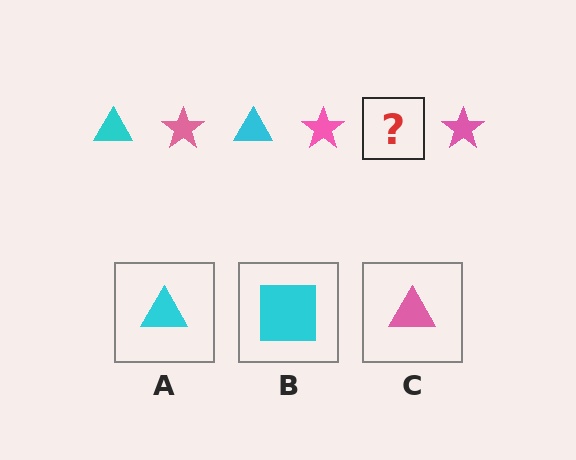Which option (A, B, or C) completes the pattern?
A.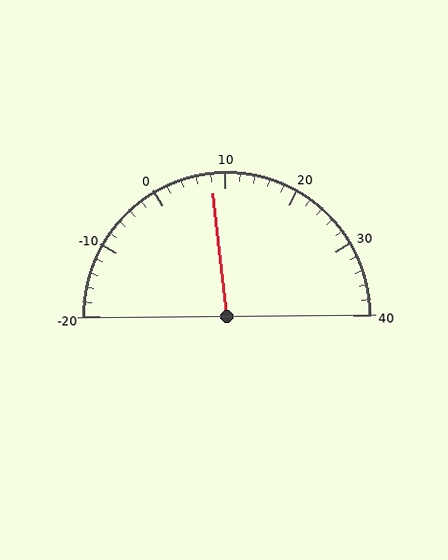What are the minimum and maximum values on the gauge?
The gauge ranges from -20 to 40.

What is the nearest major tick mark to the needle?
The nearest major tick mark is 10.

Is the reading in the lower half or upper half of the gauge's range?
The reading is in the lower half of the range (-20 to 40).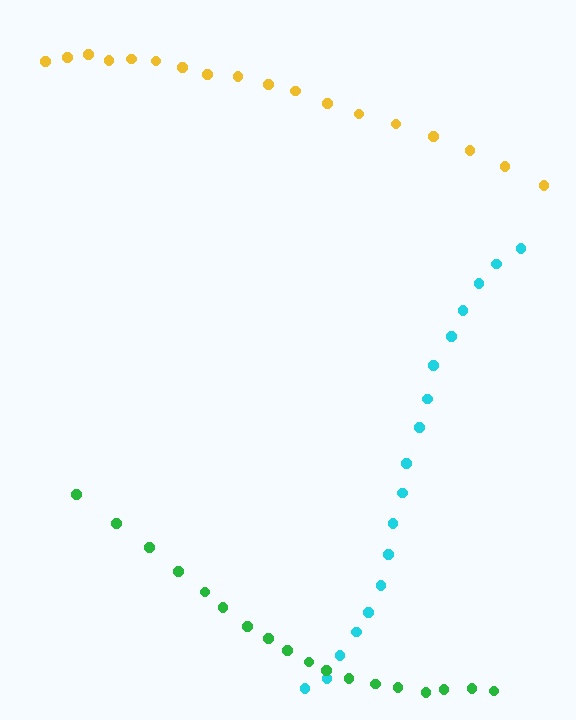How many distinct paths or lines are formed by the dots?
There are 3 distinct paths.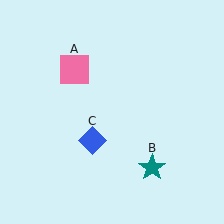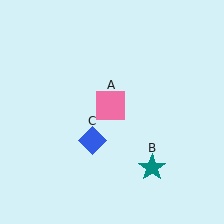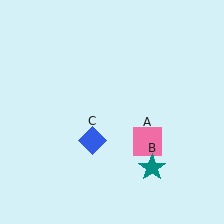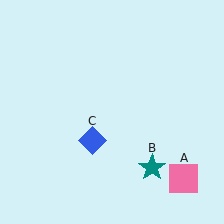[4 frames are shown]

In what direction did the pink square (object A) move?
The pink square (object A) moved down and to the right.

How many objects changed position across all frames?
1 object changed position: pink square (object A).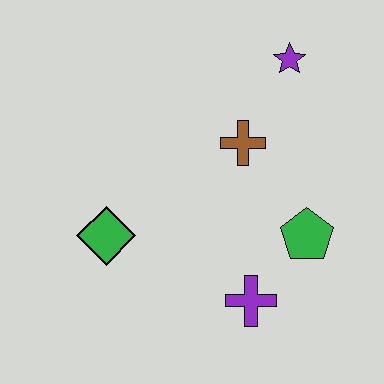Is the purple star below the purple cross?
No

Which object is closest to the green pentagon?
The purple cross is closest to the green pentagon.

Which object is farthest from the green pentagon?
The green diamond is farthest from the green pentagon.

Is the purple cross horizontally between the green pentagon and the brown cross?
Yes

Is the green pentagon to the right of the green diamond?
Yes